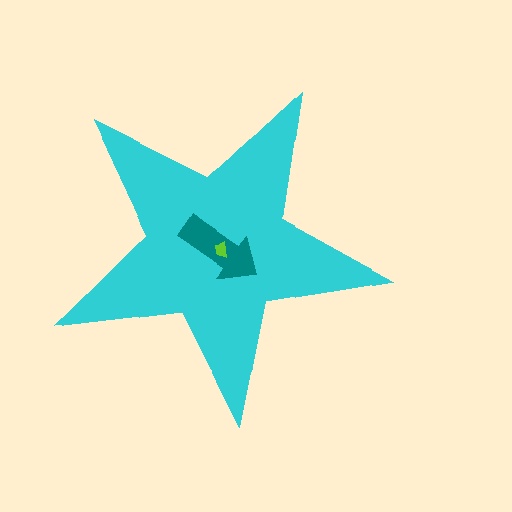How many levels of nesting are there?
3.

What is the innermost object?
The lime trapezoid.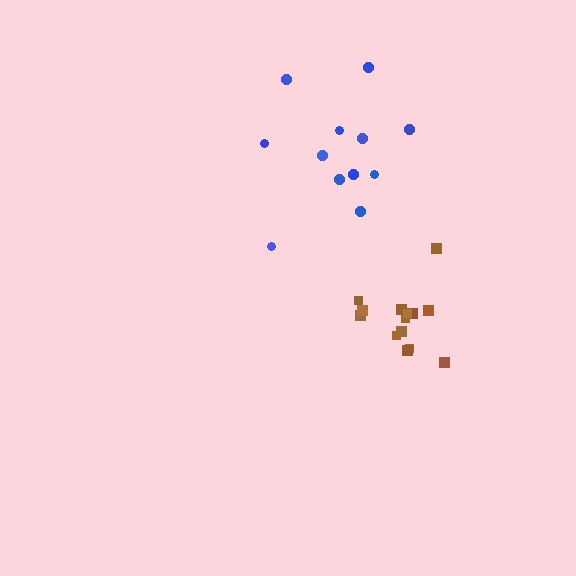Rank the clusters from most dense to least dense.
brown, blue.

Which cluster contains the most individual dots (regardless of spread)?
Brown (14).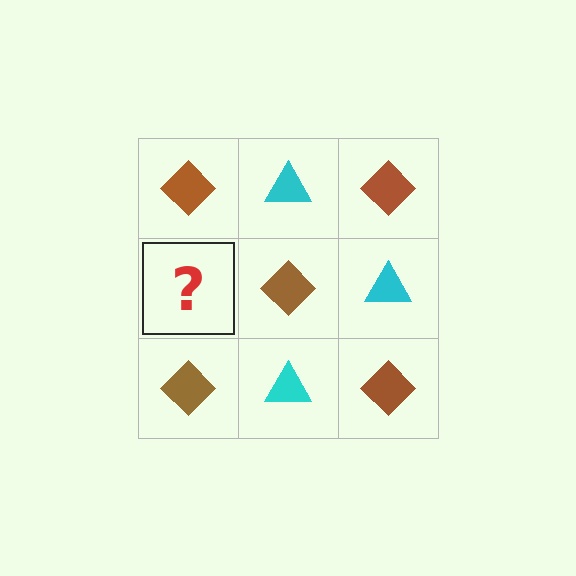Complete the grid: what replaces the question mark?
The question mark should be replaced with a cyan triangle.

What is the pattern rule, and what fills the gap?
The rule is that it alternates brown diamond and cyan triangle in a checkerboard pattern. The gap should be filled with a cyan triangle.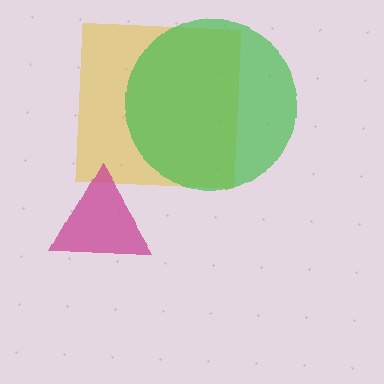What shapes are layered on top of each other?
The layered shapes are: a yellow square, a magenta triangle, a green circle.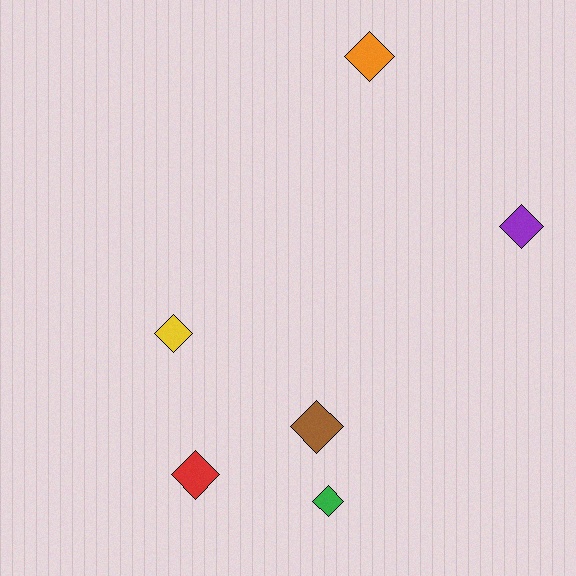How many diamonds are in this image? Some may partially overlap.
There are 6 diamonds.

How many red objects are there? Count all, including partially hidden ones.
There is 1 red object.